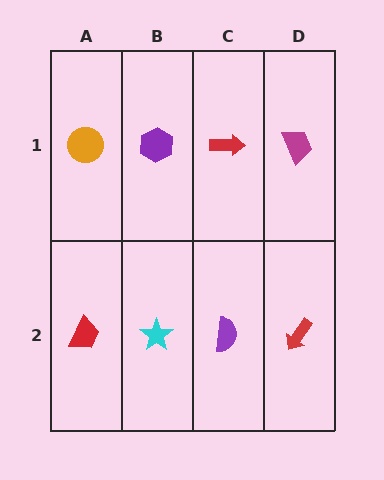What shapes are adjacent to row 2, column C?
A red arrow (row 1, column C), a cyan star (row 2, column B), a red arrow (row 2, column D).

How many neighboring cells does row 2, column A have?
2.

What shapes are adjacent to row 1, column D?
A red arrow (row 2, column D), a red arrow (row 1, column C).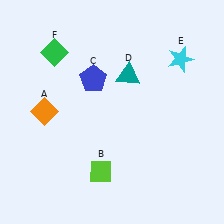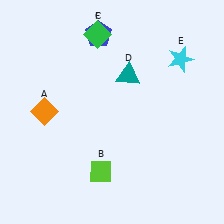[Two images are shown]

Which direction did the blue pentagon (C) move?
The blue pentagon (C) moved up.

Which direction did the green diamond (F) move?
The green diamond (F) moved right.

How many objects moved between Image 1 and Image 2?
2 objects moved between the two images.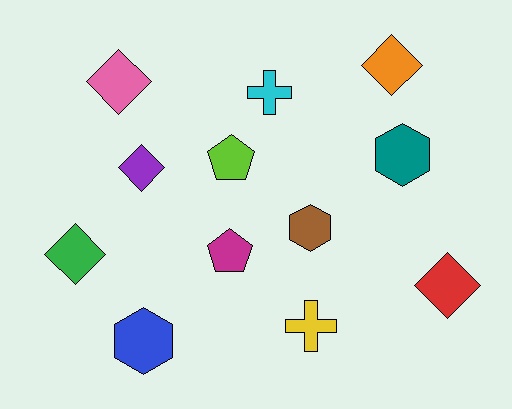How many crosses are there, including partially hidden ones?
There are 2 crosses.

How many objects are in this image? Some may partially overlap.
There are 12 objects.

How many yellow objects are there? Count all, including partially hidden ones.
There is 1 yellow object.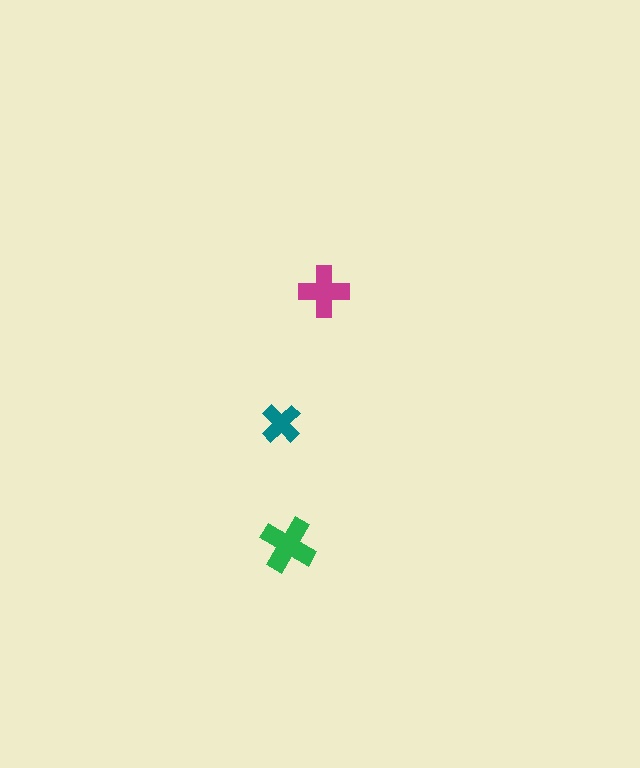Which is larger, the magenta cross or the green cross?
The green one.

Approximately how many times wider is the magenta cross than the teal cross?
About 1.5 times wider.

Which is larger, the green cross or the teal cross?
The green one.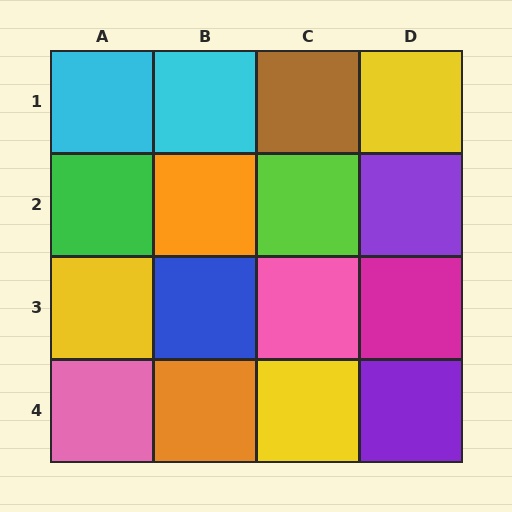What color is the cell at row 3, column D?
Magenta.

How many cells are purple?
2 cells are purple.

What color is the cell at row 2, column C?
Lime.